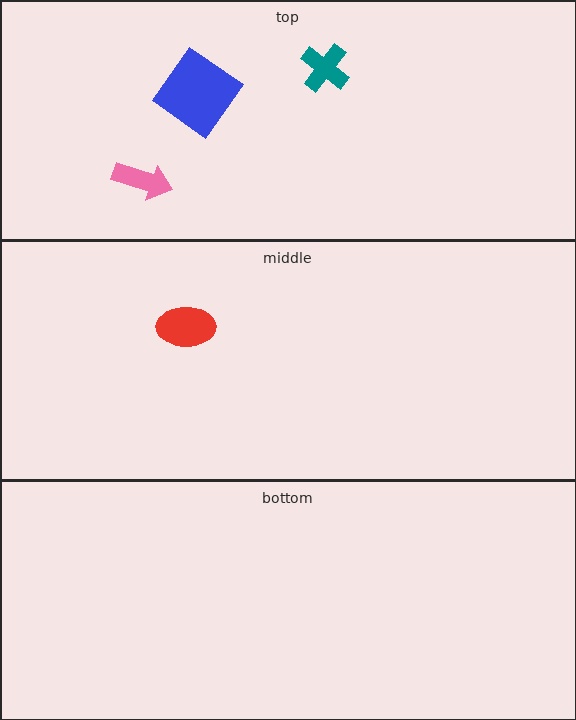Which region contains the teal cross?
The top region.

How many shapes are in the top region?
3.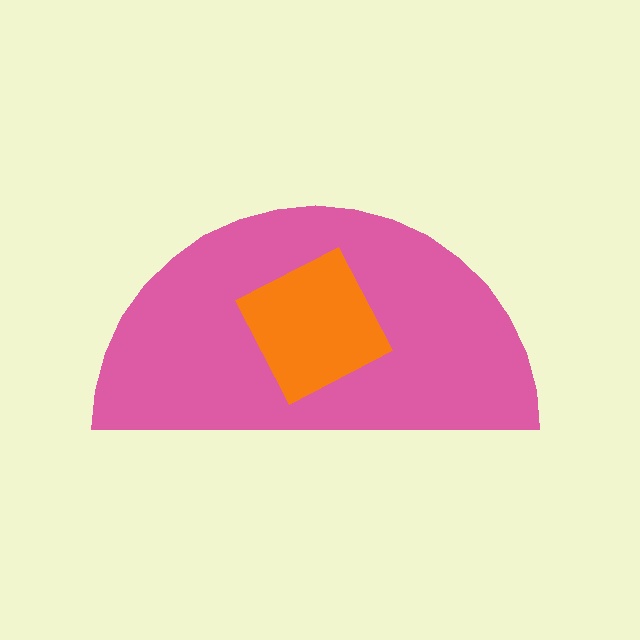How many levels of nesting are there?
2.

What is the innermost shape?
The orange diamond.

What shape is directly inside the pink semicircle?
The orange diamond.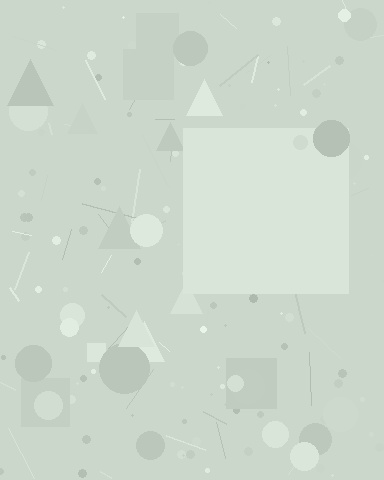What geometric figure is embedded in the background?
A square is embedded in the background.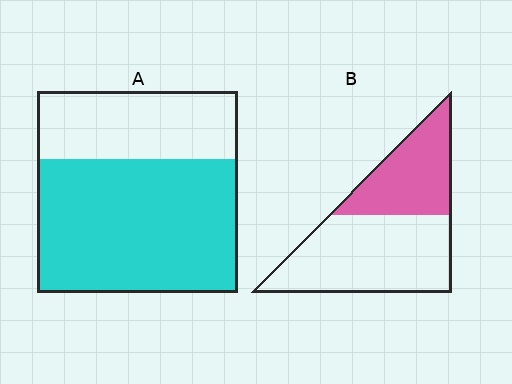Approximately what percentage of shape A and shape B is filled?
A is approximately 65% and B is approximately 40%.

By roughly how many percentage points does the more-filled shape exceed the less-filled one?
By roughly 30 percentage points (A over B).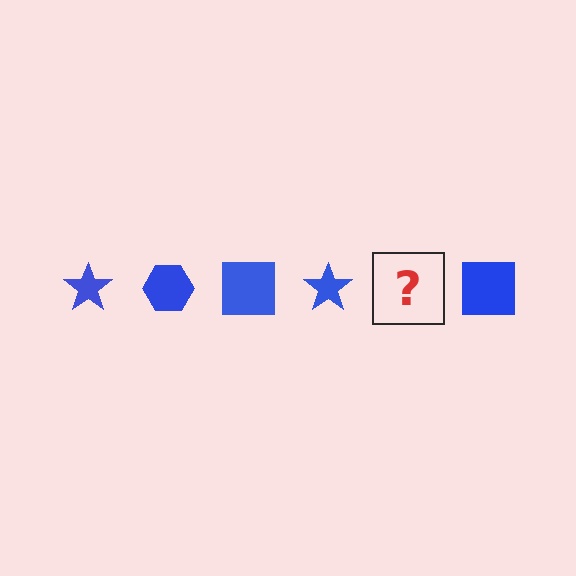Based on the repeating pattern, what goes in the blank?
The blank should be a blue hexagon.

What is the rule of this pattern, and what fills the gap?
The rule is that the pattern cycles through star, hexagon, square shapes in blue. The gap should be filled with a blue hexagon.